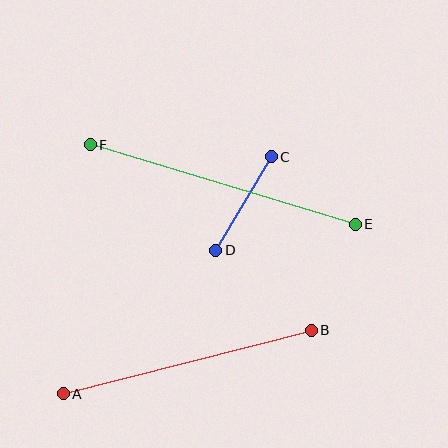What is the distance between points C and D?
The distance is approximately 109 pixels.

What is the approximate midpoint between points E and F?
The midpoint is at approximately (223, 184) pixels.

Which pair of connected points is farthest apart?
Points E and F are farthest apart.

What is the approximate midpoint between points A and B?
The midpoint is at approximately (187, 362) pixels.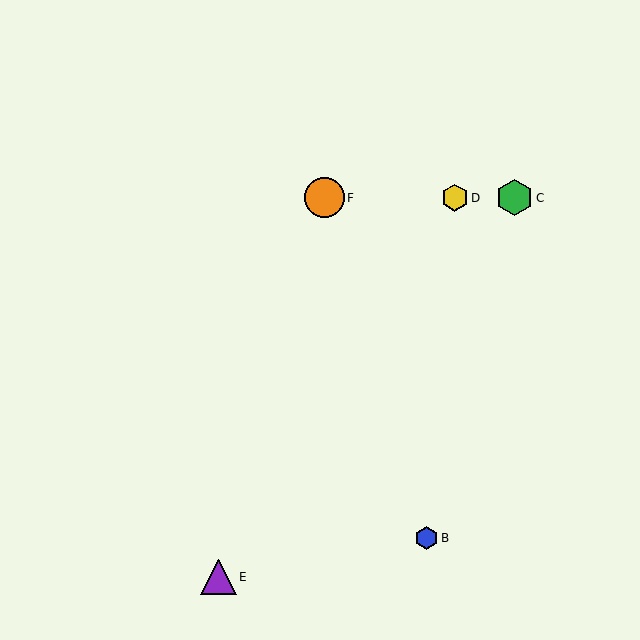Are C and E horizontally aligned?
No, C is at y≈198 and E is at y≈577.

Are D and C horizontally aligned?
Yes, both are at y≈198.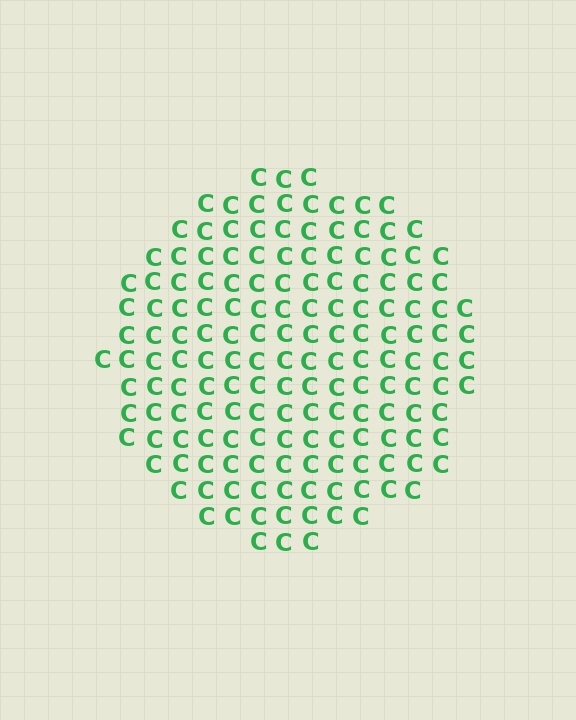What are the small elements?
The small elements are letter C's.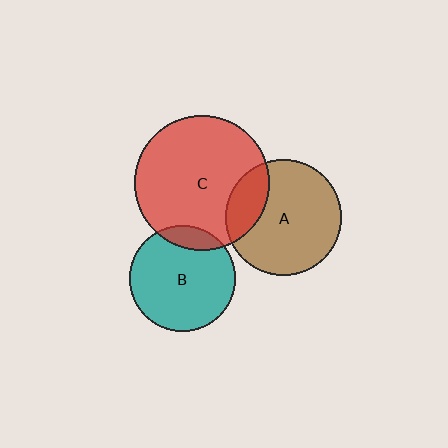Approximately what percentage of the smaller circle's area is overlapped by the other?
Approximately 20%.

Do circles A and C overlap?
Yes.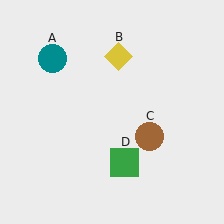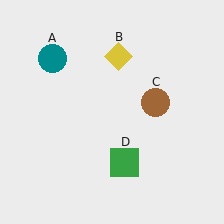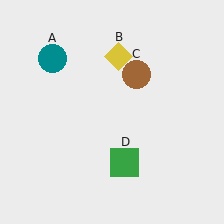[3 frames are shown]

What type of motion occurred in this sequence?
The brown circle (object C) rotated counterclockwise around the center of the scene.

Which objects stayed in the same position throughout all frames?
Teal circle (object A) and yellow diamond (object B) and green square (object D) remained stationary.